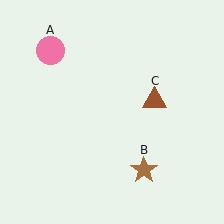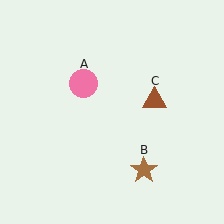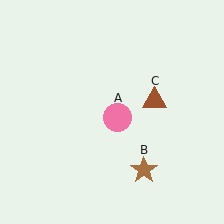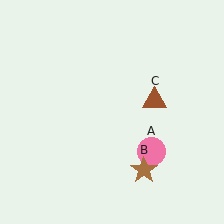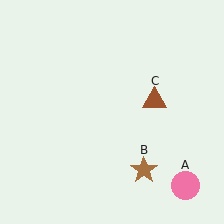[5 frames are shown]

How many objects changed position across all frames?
1 object changed position: pink circle (object A).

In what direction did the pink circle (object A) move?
The pink circle (object A) moved down and to the right.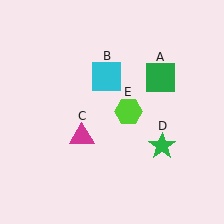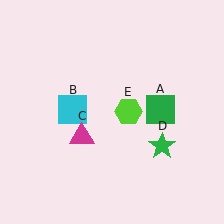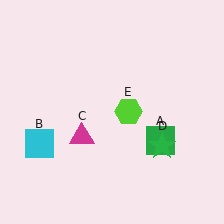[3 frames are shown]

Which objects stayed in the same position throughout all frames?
Magenta triangle (object C) and green star (object D) and lime hexagon (object E) remained stationary.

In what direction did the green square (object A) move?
The green square (object A) moved down.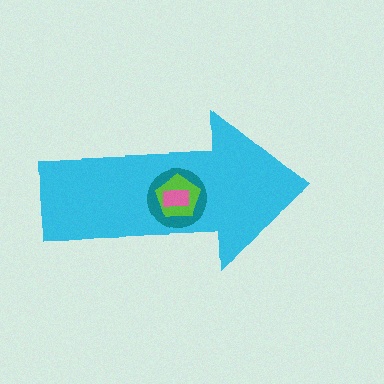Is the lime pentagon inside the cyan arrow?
Yes.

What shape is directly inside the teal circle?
The lime pentagon.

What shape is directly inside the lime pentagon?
The pink rectangle.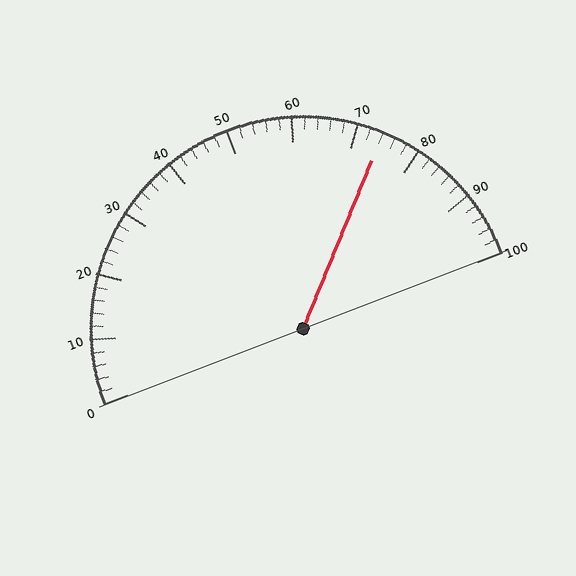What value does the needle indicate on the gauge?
The needle indicates approximately 74.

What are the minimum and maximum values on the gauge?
The gauge ranges from 0 to 100.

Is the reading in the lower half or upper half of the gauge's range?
The reading is in the upper half of the range (0 to 100).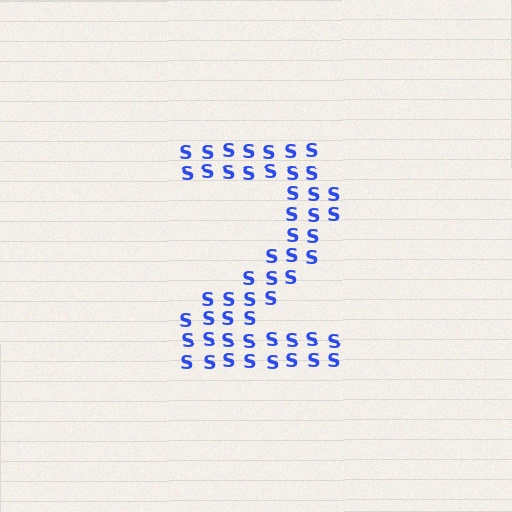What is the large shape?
The large shape is the digit 2.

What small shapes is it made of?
It is made of small letter S's.